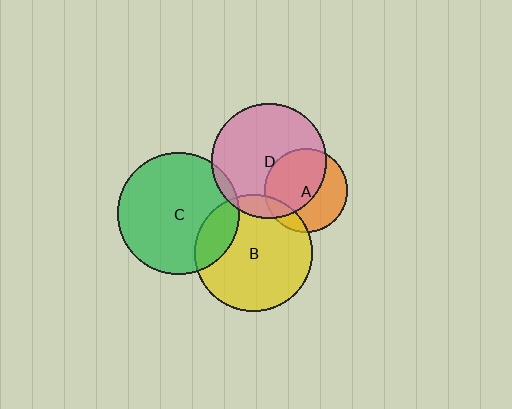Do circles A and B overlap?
Yes.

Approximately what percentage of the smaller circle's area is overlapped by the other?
Approximately 15%.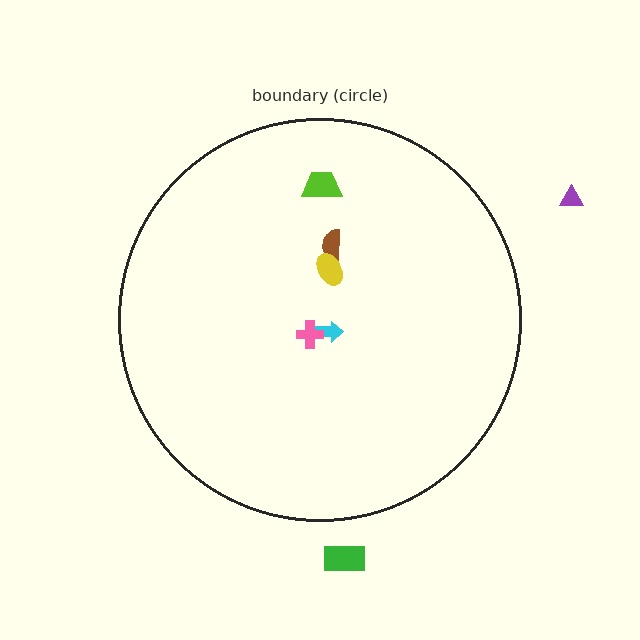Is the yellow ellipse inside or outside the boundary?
Inside.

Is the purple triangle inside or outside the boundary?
Outside.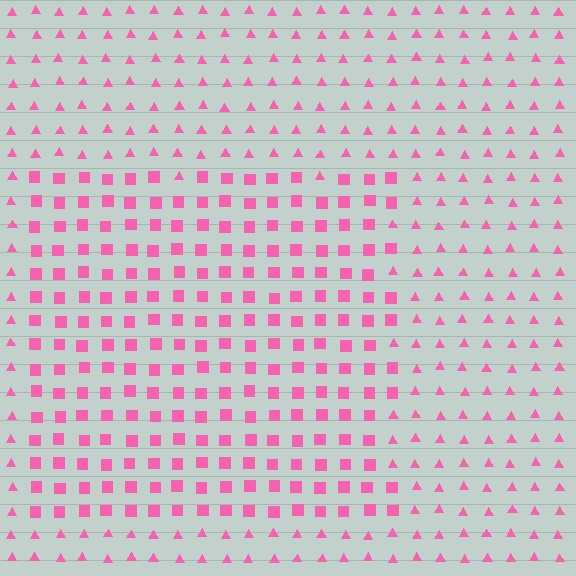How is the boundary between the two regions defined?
The boundary is defined by a change in element shape: squares inside vs. triangles outside. All elements share the same color and spacing.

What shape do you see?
I see a rectangle.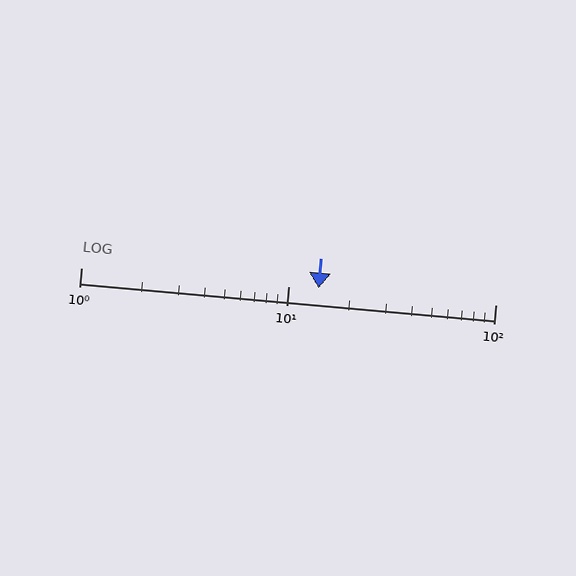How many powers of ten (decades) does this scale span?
The scale spans 2 decades, from 1 to 100.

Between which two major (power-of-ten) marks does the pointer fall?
The pointer is between 10 and 100.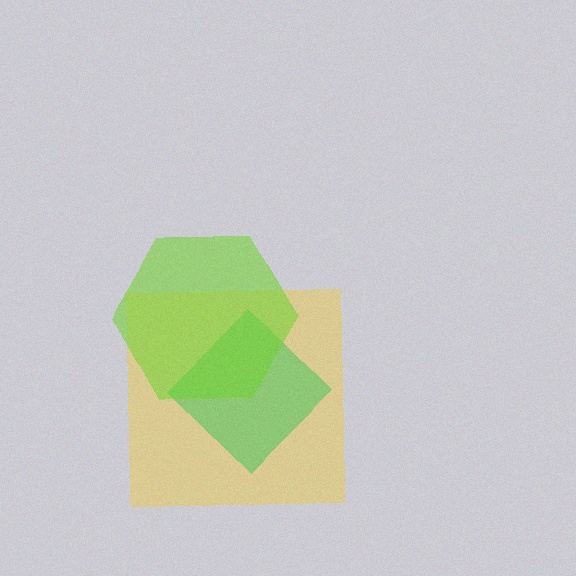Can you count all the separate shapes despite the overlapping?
Yes, there are 3 separate shapes.